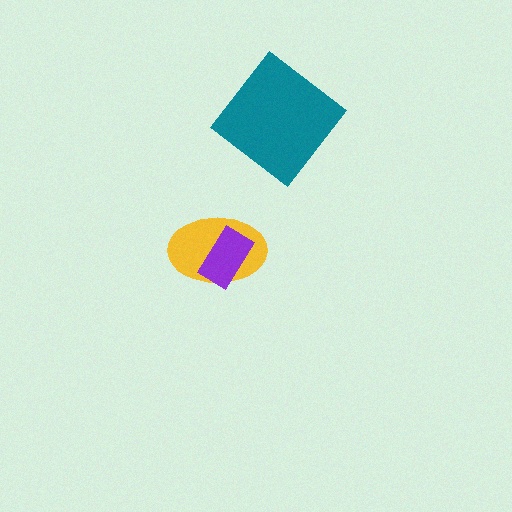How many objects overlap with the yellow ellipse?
1 object overlaps with the yellow ellipse.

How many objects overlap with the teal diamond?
0 objects overlap with the teal diamond.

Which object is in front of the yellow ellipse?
The purple rectangle is in front of the yellow ellipse.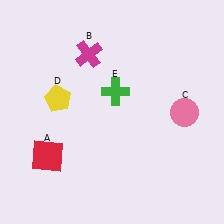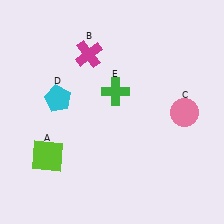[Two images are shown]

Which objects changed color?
A changed from red to lime. D changed from yellow to cyan.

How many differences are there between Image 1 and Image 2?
There are 2 differences between the two images.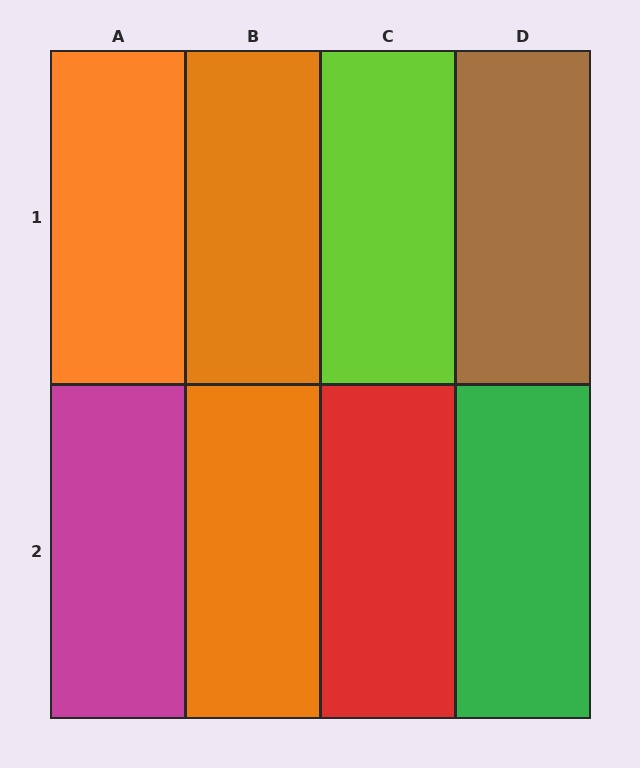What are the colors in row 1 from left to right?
Orange, orange, lime, brown.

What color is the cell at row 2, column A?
Magenta.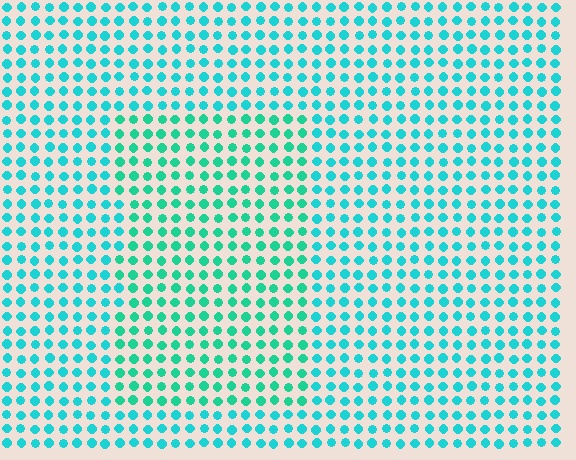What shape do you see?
I see a rectangle.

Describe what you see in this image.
The image is filled with small cyan elements in a uniform arrangement. A rectangle-shaped region is visible where the elements are tinted to a slightly different hue, forming a subtle color boundary.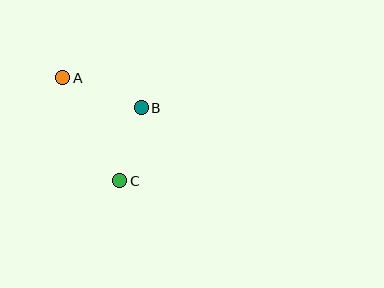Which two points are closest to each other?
Points B and C are closest to each other.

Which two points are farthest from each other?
Points A and C are farthest from each other.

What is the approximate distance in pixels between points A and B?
The distance between A and B is approximately 84 pixels.